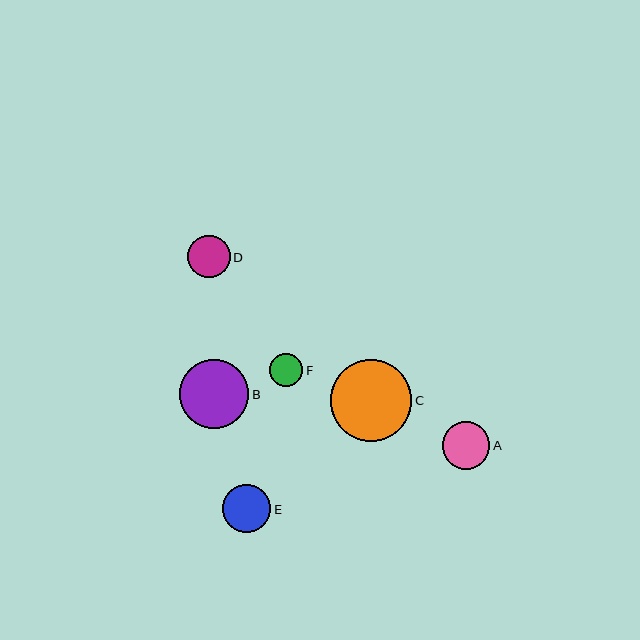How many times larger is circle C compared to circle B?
Circle C is approximately 1.2 times the size of circle B.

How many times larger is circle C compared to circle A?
Circle C is approximately 1.7 times the size of circle A.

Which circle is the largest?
Circle C is the largest with a size of approximately 81 pixels.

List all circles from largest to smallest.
From largest to smallest: C, B, E, A, D, F.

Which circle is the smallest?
Circle F is the smallest with a size of approximately 34 pixels.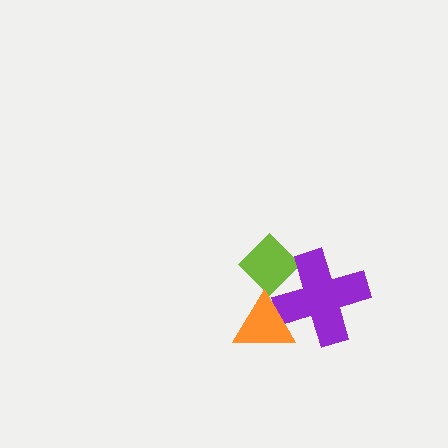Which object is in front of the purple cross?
The orange triangle is in front of the purple cross.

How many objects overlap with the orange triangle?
1 object overlaps with the orange triangle.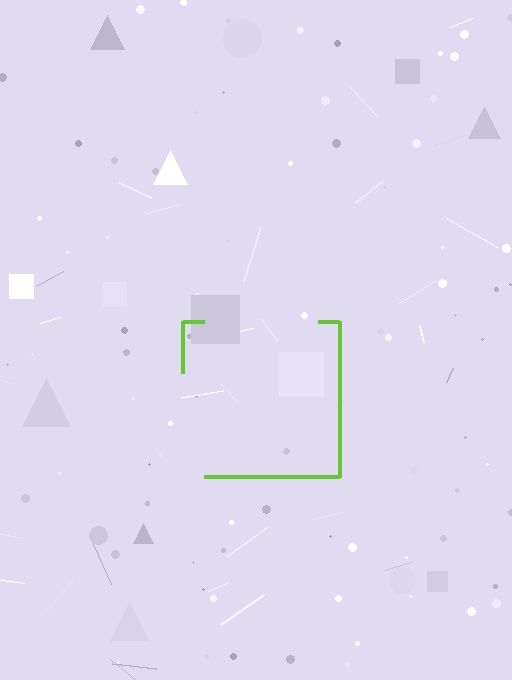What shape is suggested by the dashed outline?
The dashed outline suggests a square.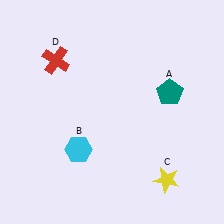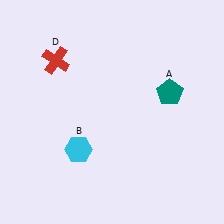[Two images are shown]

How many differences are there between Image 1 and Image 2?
There is 1 difference between the two images.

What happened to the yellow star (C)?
The yellow star (C) was removed in Image 2. It was in the bottom-right area of Image 1.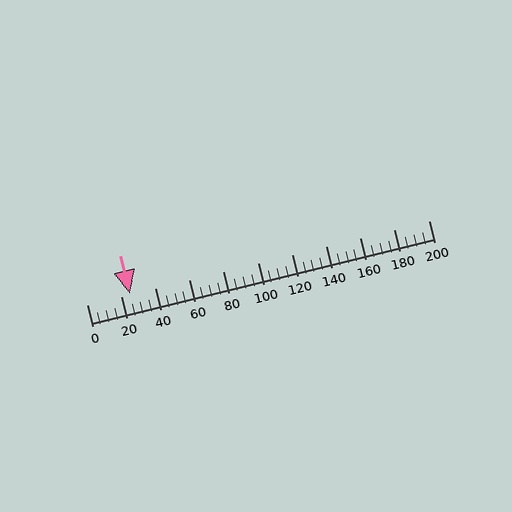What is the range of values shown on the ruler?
The ruler shows values from 0 to 200.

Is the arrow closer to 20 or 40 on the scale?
The arrow is closer to 20.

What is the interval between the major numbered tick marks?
The major tick marks are spaced 20 units apart.